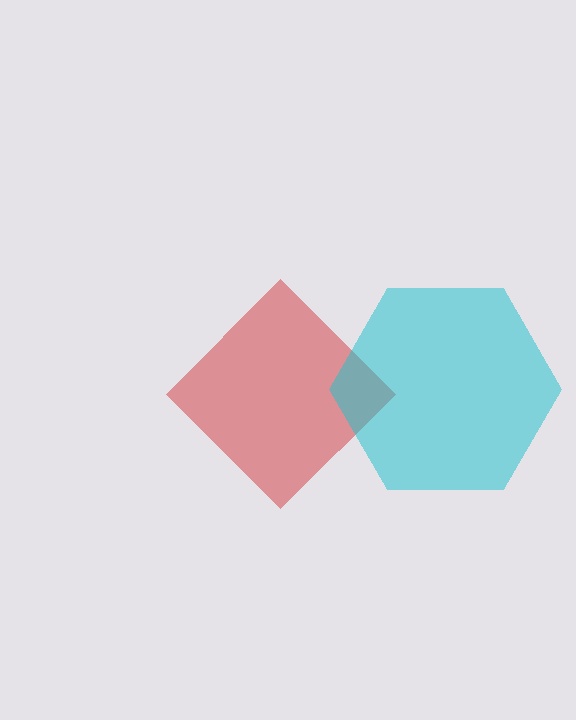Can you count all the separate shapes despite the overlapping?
Yes, there are 2 separate shapes.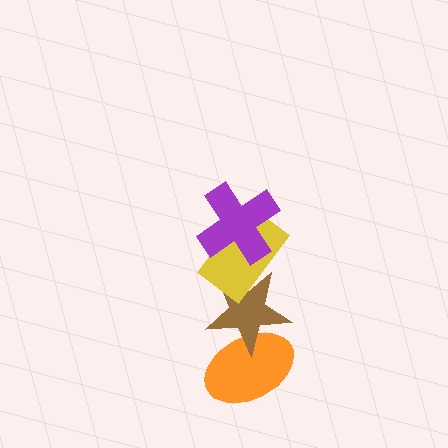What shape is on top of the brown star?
The yellow rectangle is on top of the brown star.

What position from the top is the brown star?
The brown star is 3rd from the top.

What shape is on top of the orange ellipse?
The brown star is on top of the orange ellipse.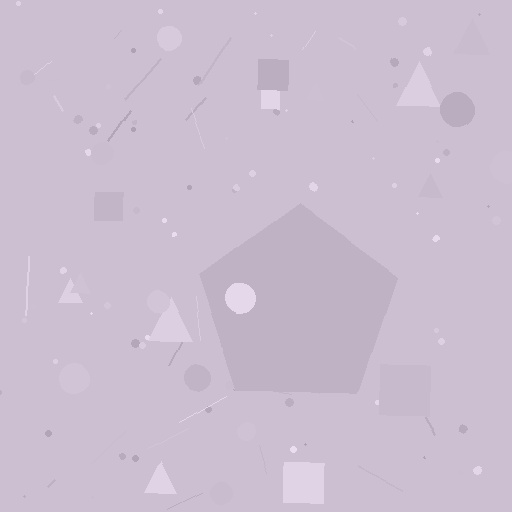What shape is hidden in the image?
A pentagon is hidden in the image.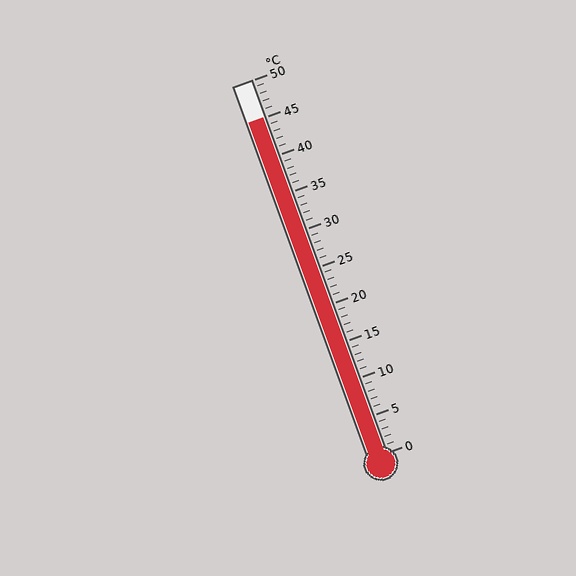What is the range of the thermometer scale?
The thermometer scale ranges from 0°C to 50°C.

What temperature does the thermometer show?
The thermometer shows approximately 45°C.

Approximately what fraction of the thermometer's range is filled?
The thermometer is filled to approximately 90% of its range.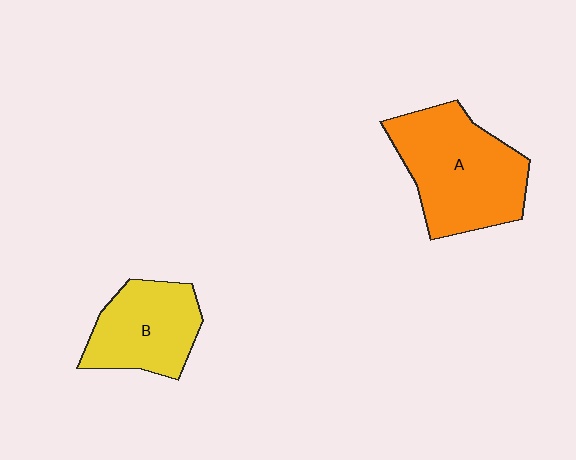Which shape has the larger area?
Shape A (orange).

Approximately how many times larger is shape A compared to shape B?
Approximately 1.4 times.